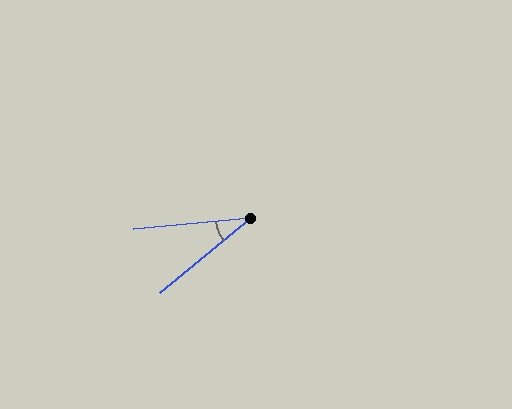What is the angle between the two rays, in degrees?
Approximately 34 degrees.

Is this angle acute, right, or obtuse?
It is acute.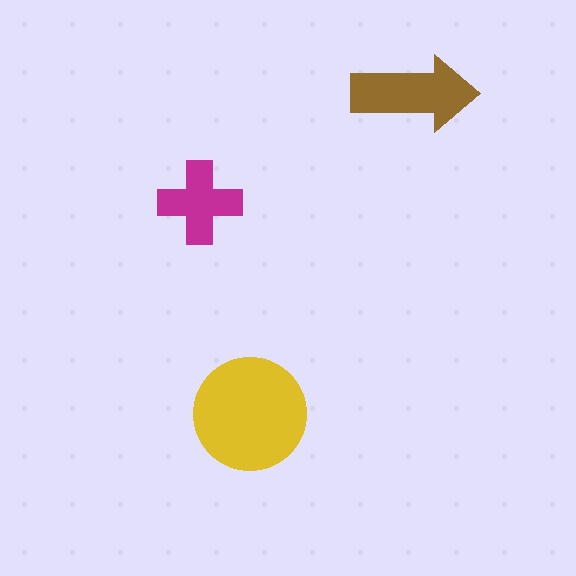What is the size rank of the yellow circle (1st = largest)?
1st.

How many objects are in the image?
There are 3 objects in the image.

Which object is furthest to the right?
The brown arrow is rightmost.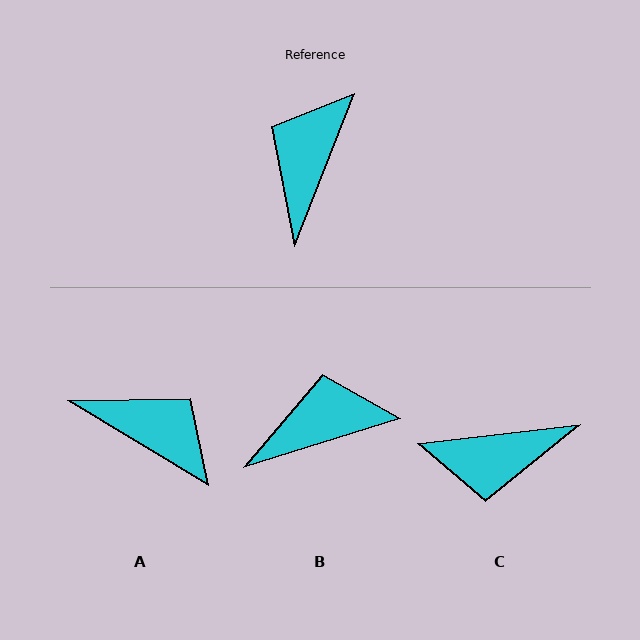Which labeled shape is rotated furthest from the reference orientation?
C, about 118 degrees away.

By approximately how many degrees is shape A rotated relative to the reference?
Approximately 100 degrees clockwise.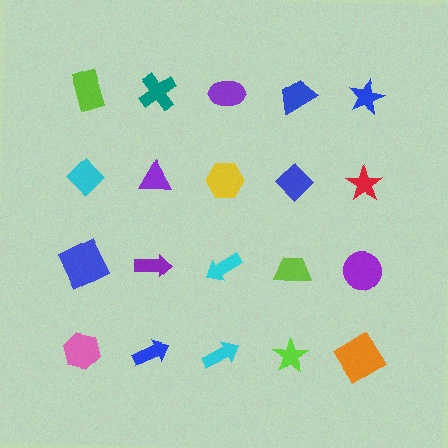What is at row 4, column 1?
A pink hexagon.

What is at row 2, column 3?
A yellow hexagon.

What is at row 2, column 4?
A blue diamond.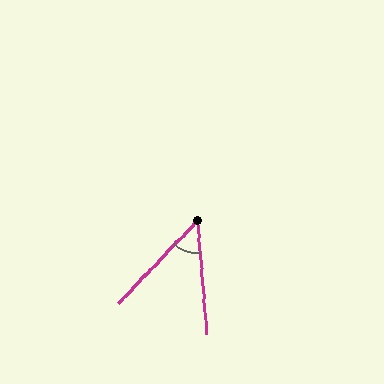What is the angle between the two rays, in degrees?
Approximately 49 degrees.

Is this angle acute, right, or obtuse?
It is acute.